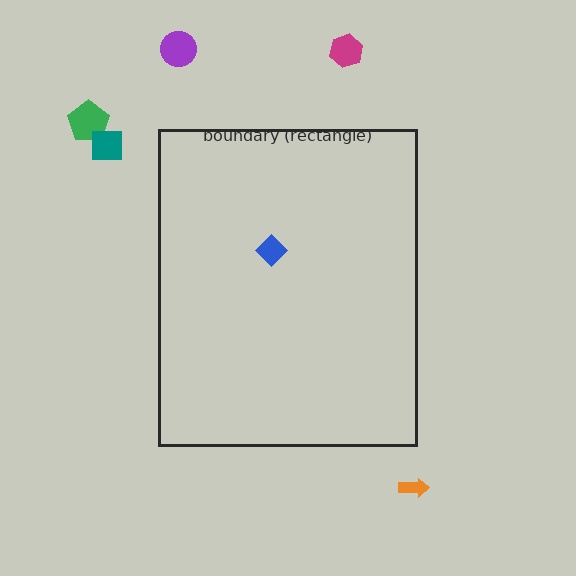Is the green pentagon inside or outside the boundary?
Outside.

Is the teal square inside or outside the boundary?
Outside.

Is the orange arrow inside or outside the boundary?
Outside.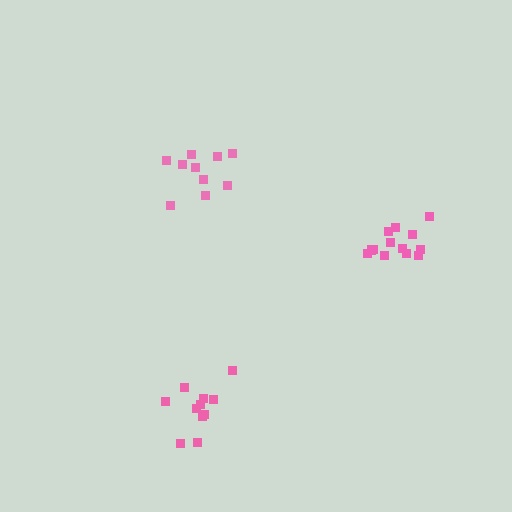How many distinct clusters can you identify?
There are 3 distinct clusters.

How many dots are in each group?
Group 1: 10 dots, Group 2: 13 dots, Group 3: 11 dots (34 total).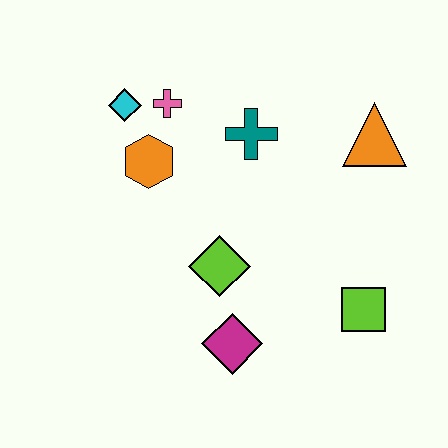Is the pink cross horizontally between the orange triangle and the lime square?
No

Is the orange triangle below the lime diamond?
No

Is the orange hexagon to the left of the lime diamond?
Yes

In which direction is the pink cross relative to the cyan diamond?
The pink cross is to the right of the cyan diamond.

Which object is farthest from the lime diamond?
The orange triangle is farthest from the lime diamond.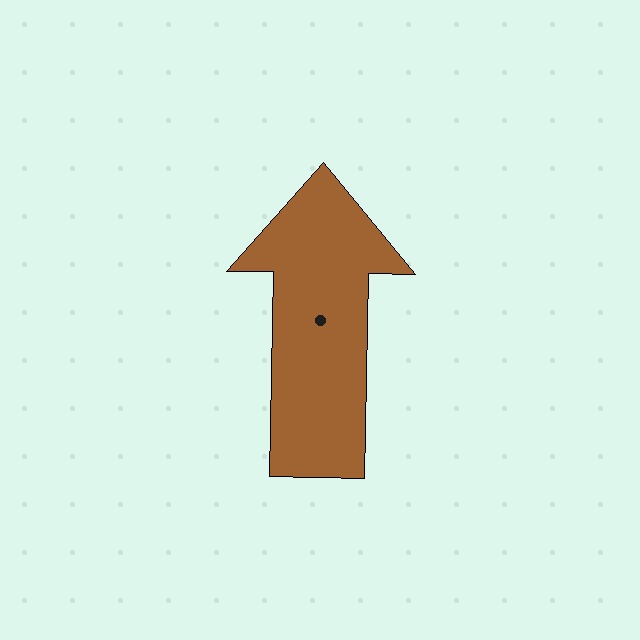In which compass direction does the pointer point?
North.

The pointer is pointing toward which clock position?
Roughly 12 o'clock.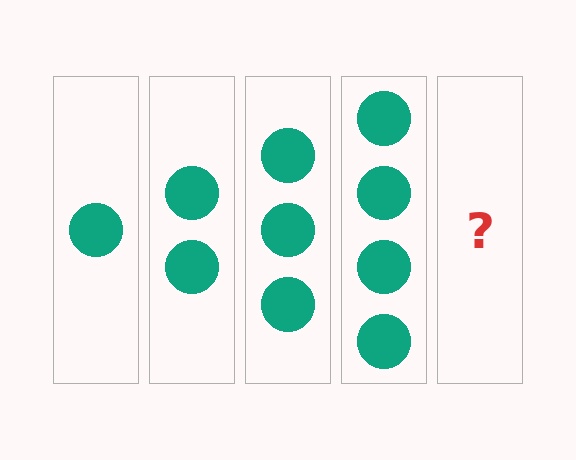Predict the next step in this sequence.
The next step is 5 circles.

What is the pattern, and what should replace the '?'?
The pattern is that each step adds one more circle. The '?' should be 5 circles.